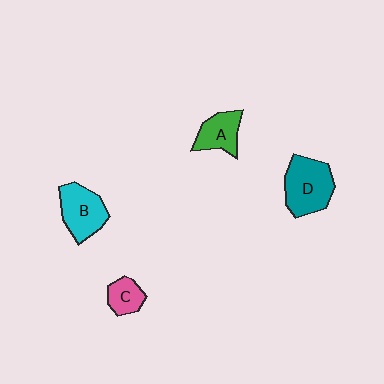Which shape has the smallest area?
Shape C (pink).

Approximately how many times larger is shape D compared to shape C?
Approximately 2.2 times.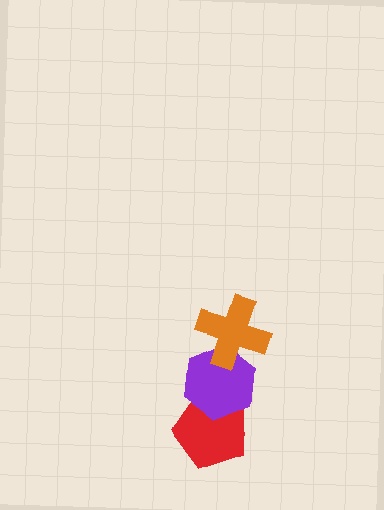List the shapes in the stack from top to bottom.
From top to bottom: the orange cross, the purple hexagon, the red pentagon.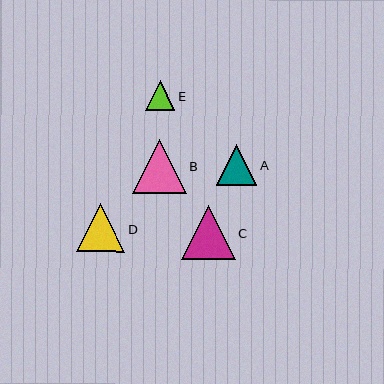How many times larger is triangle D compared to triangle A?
Triangle D is approximately 1.2 times the size of triangle A.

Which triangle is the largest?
Triangle B is the largest with a size of approximately 54 pixels.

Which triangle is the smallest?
Triangle E is the smallest with a size of approximately 29 pixels.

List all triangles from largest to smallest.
From largest to smallest: B, C, D, A, E.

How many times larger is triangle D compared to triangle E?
Triangle D is approximately 1.7 times the size of triangle E.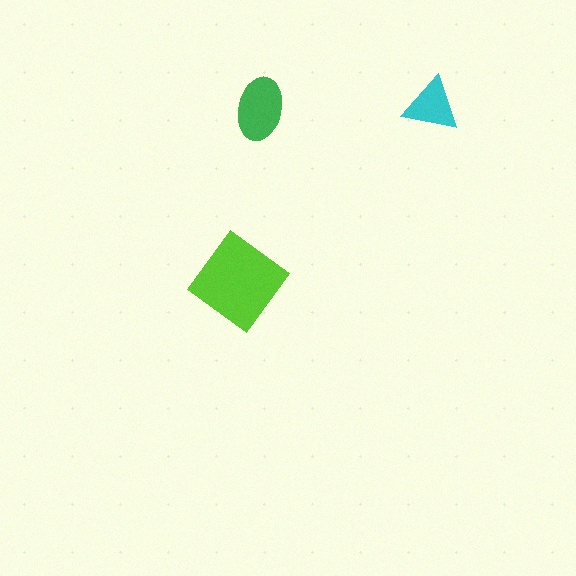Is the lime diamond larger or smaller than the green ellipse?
Larger.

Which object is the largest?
The lime diamond.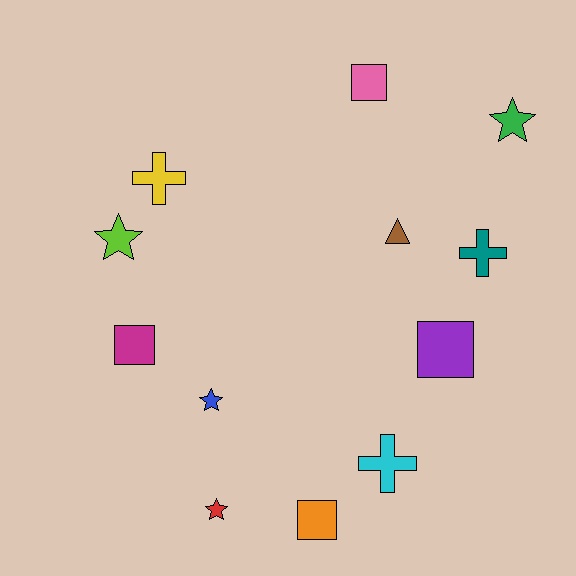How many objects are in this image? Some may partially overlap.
There are 12 objects.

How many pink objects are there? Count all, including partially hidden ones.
There is 1 pink object.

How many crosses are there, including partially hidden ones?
There are 3 crosses.